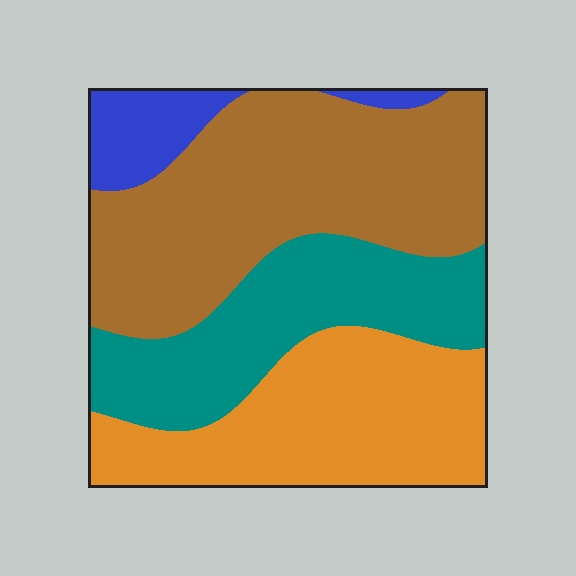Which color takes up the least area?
Blue, at roughly 10%.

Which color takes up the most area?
Brown, at roughly 40%.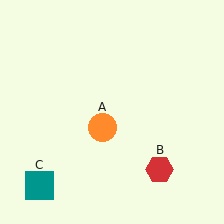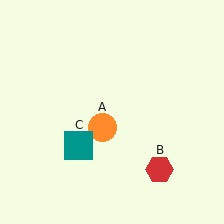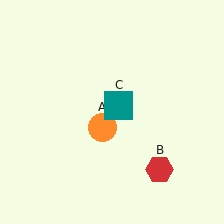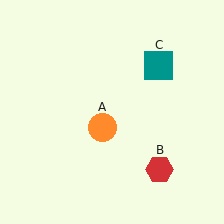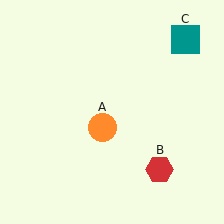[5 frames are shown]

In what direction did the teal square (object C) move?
The teal square (object C) moved up and to the right.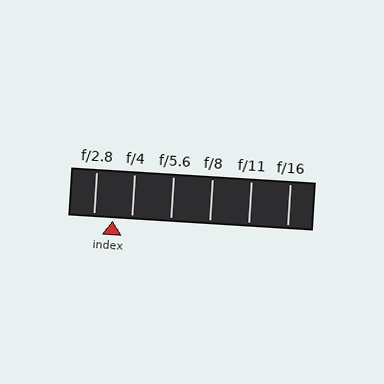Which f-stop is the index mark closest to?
The index mark is closest to f/2.8.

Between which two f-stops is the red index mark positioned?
The index mark is between f/2.8 and f/4.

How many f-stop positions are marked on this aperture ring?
There are 6 f-stop positions marked.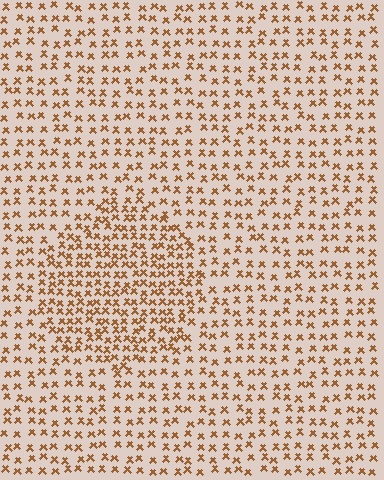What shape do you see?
I see a circle.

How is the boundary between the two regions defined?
The boundary is defined by a change in element density (approximately 1.7x ratio). All elements are the same color, size, and shape.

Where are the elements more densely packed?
The elements are more densely packed inside the circle boundary.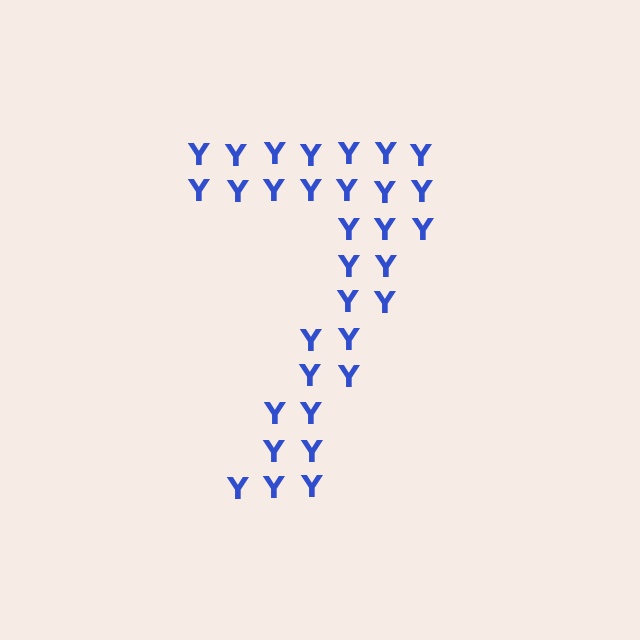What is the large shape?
The large shape is the digit 7.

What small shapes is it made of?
It is made of small letter Y's.